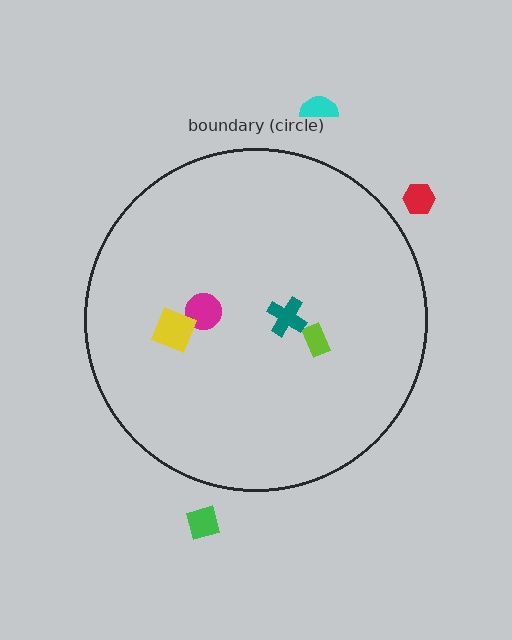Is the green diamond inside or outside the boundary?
Outside.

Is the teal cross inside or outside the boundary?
Inside.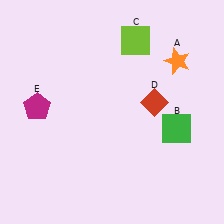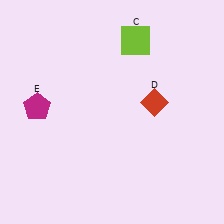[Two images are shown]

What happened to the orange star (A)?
The orange star (A) was removed in Image 2. It was in the top-right area of Image 1.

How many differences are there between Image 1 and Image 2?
There are 2 differences between the two images.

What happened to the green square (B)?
The green square (B) was removed in Image 2. It was in the bottom-right area of Image 1.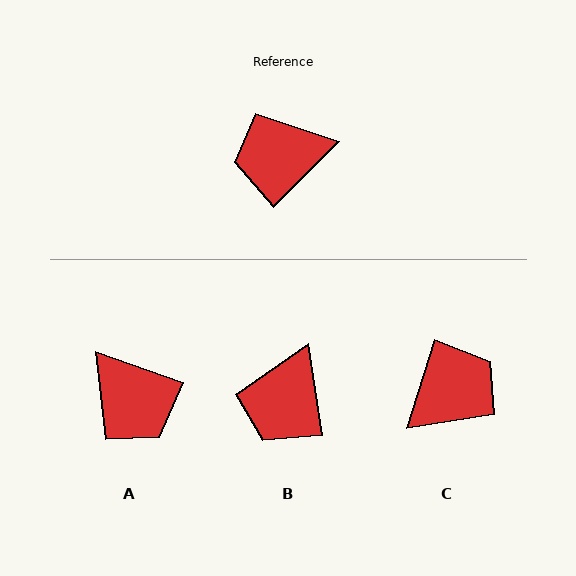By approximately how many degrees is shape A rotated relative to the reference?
Approximately 115 degrees counter-clockwise.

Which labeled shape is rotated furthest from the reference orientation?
C, about 152 degrees away.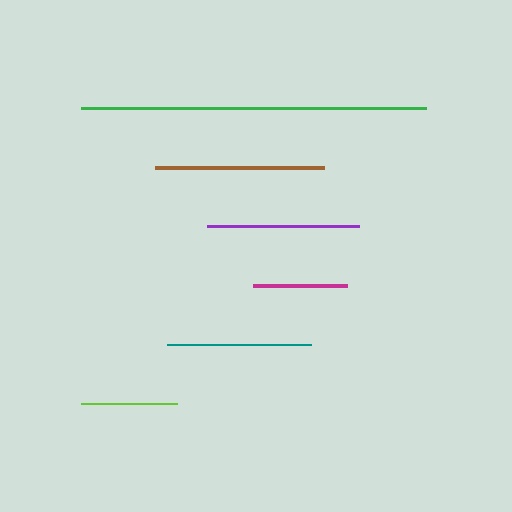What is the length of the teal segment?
The teal segment is approximately 144 pixels long.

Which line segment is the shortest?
The magenta line is the shortest at approximately 94 pixels.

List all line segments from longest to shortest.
From longest to shortest: green, brown, purple, teal, lime, magenta.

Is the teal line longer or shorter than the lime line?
The teal line is longer than the lime line.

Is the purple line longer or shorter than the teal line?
The purple line is longer than the teal line.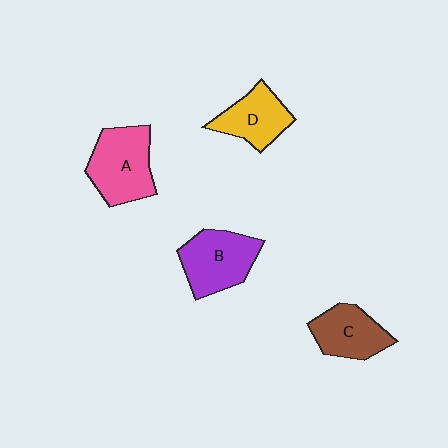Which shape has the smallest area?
Shape D (yellow).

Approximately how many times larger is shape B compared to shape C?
Approximately 1.2 times.